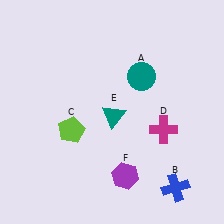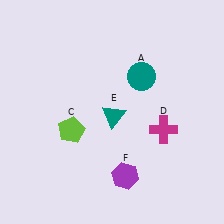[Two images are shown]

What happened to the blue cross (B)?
The blue cross (B) was removed in Image 2. It was in the bottom-right area of Image 1.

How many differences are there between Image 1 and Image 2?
There is 1 difference between the two images.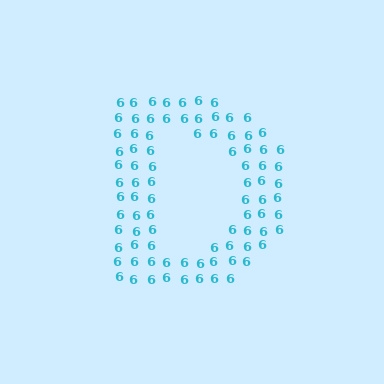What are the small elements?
The small elements are digit 6's.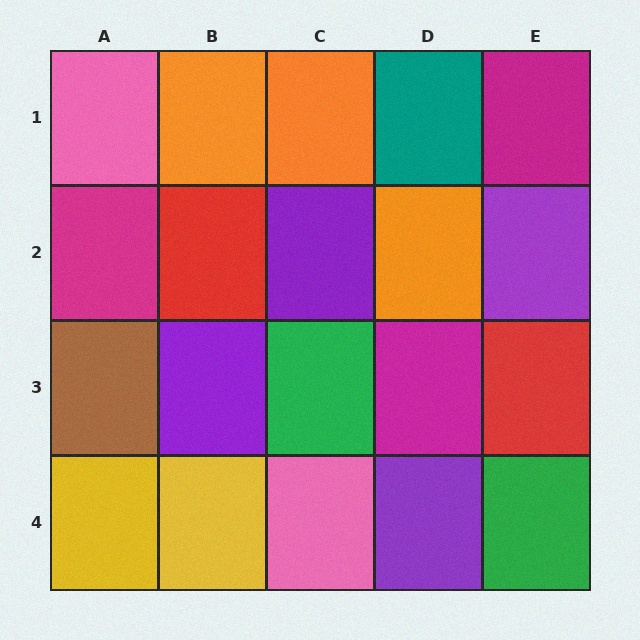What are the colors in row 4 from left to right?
Yellow, yellow, pink, purple, green.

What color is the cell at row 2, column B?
Red.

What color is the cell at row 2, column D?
Orange.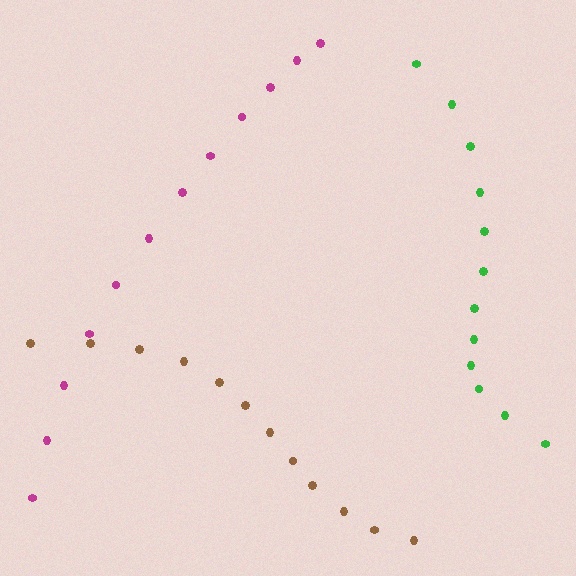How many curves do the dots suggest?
There are 3 distinct paths.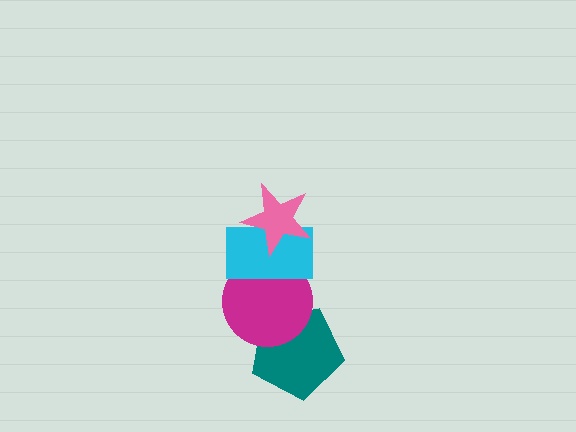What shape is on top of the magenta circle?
The cyan rectangle is on top of the magenta circle.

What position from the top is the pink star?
The pink star is 1st from the top.